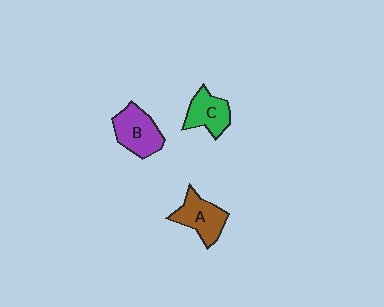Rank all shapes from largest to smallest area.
From largest to smallest: B (purple), A (brown), C (green).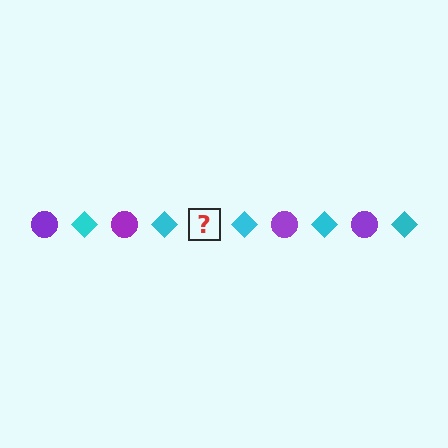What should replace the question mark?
The question mark should be replaced with a purple circle.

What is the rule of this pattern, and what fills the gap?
The rule is that the pattern alternates between purple circle and cyan diamond. The gap should be filled with a purple circle.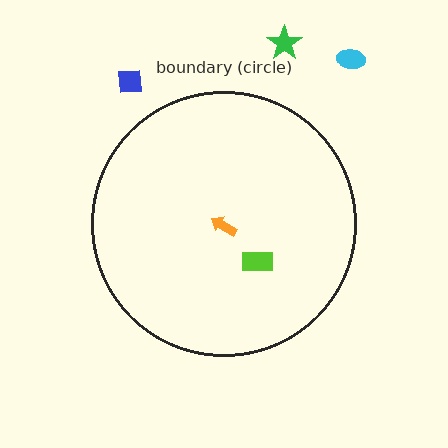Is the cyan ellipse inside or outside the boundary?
Outside.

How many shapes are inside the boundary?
2 inside, 3 outside.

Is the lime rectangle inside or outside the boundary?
Inside.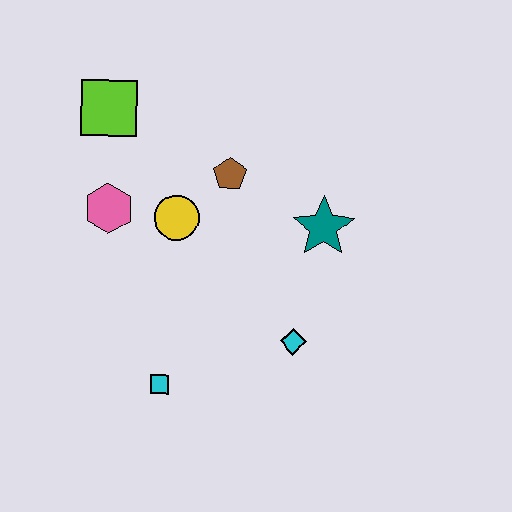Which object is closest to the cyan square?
The cyan diamond is closest to the cyan square.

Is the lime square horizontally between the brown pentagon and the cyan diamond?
No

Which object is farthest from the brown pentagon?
The cyan square is farthest from the brown pentagon.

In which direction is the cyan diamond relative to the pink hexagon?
The cyan diamond is to the right of the pink hexagon.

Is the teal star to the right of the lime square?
Yes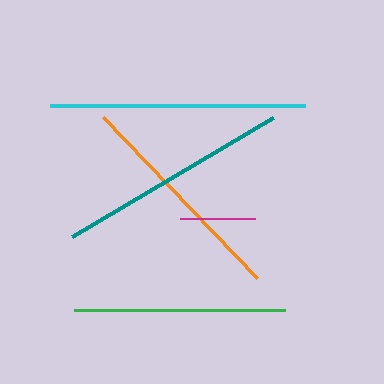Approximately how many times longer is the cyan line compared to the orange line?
The cyan line is approximately 1.1 times the length of the orange line.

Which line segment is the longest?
The cyan line is the longest at approximately 255 pixels.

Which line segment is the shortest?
The magenta line is the shortest at approximately 75 pixels.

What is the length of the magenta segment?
The magenta segment is approximately 75 pixels long.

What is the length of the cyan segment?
The cyan segment is approximately 255 pixels long.